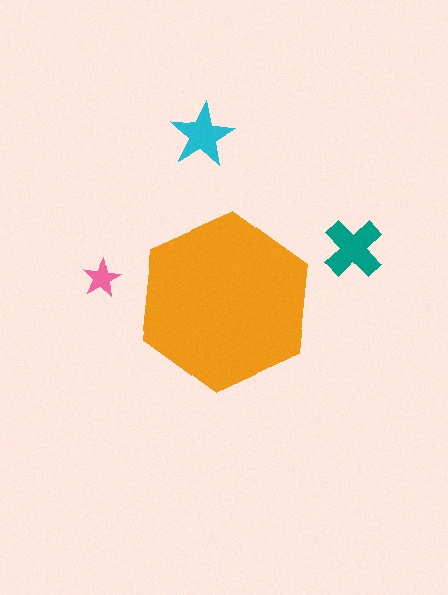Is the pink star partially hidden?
No, the pink star is fully visible.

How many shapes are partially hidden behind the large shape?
0 shapes are partially hidden.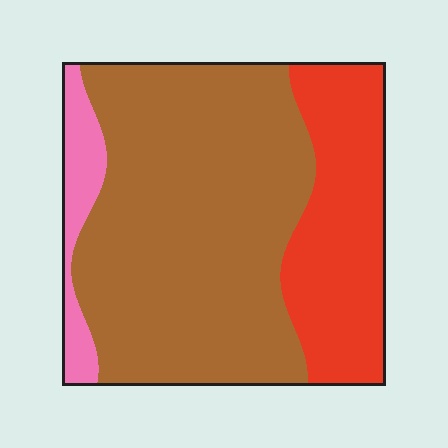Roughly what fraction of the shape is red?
Red takes up about one quarter (1/4) of the shape.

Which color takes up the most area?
Brown, at roughly 65%.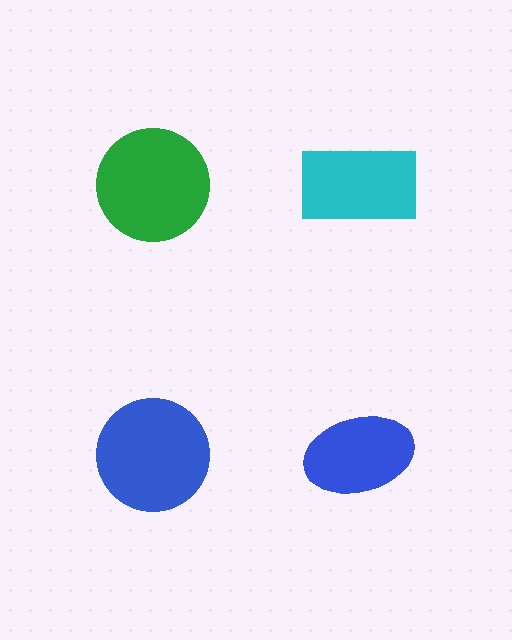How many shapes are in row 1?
2 shapes.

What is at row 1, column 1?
A green circle.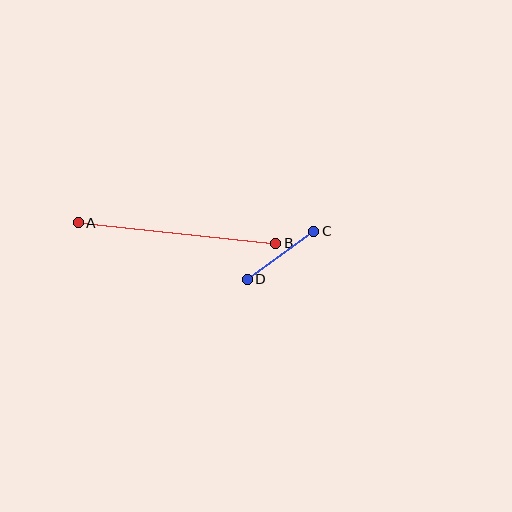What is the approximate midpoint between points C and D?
The midpoint is at approximately (280, 255) pixels.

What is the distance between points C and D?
The distance is approximately 82 pixels.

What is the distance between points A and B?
The distance is approximately 199 pixels.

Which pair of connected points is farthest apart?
Points A and B are farthest apart.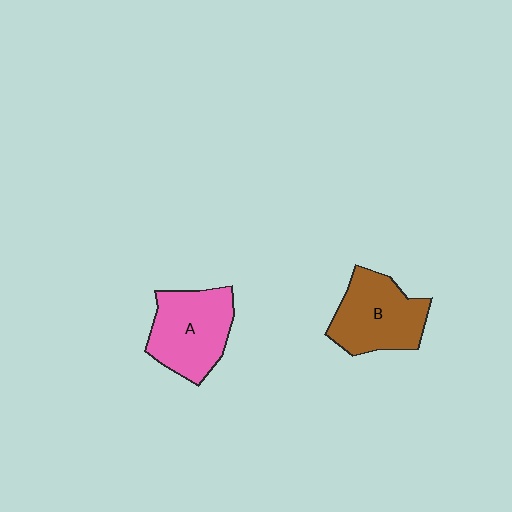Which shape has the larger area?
Shape A (pink).